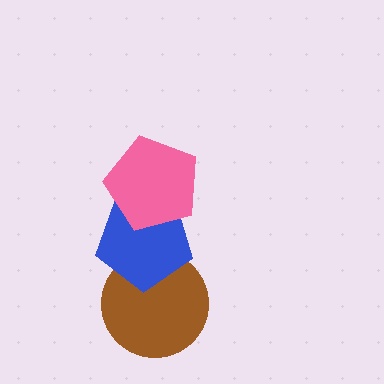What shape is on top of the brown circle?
The blue pentagon is on top of the brown circle.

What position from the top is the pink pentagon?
The pink pentagon is 1st from the top.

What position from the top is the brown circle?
The brown circle is 3rd from the top.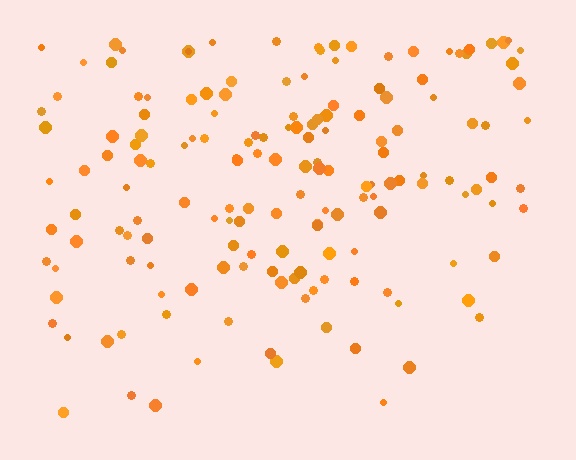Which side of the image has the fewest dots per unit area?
The bottom.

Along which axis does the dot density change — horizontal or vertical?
Vertical.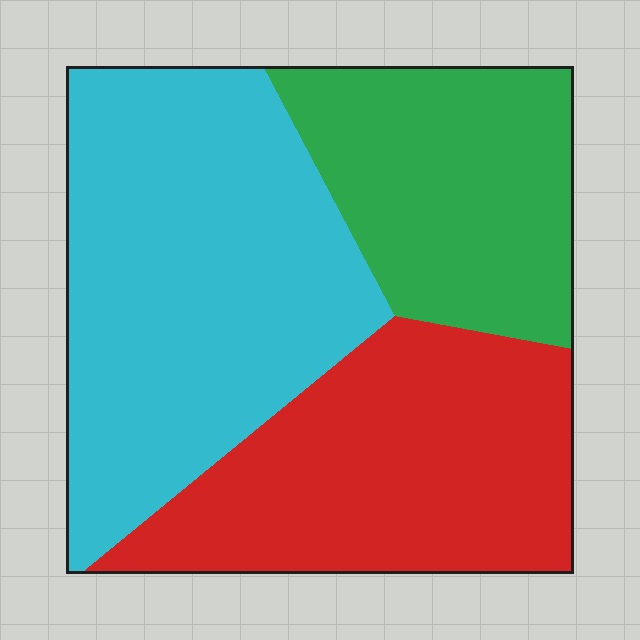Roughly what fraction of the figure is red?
Red takes up between a sixth and a third of the figure.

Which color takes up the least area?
Green, at roughly 25%.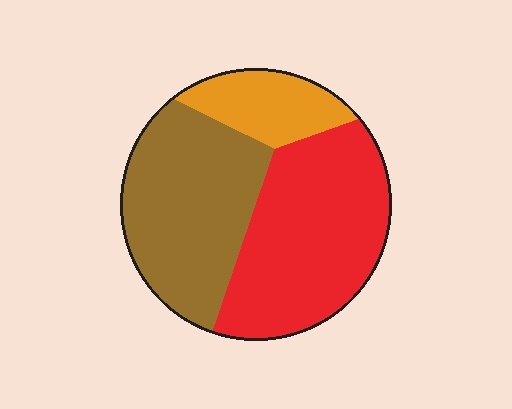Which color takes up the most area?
Red, at roughly 45%.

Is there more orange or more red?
Red.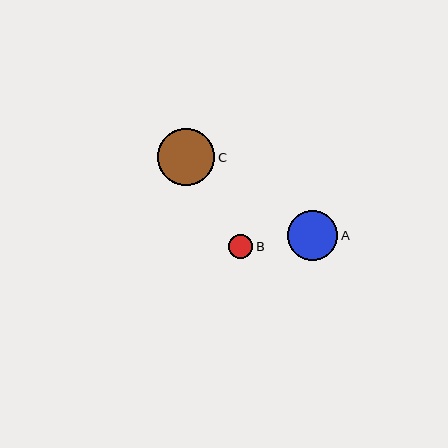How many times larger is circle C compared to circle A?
Circle C is approximately 1.1 times the size of circle A.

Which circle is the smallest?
Circle B is the smallest with a size of approximately 24 pixels.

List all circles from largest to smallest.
From largest to smallest: C, A, B.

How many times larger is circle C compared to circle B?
Circle C is approximately 2.3 times the size of circle B.